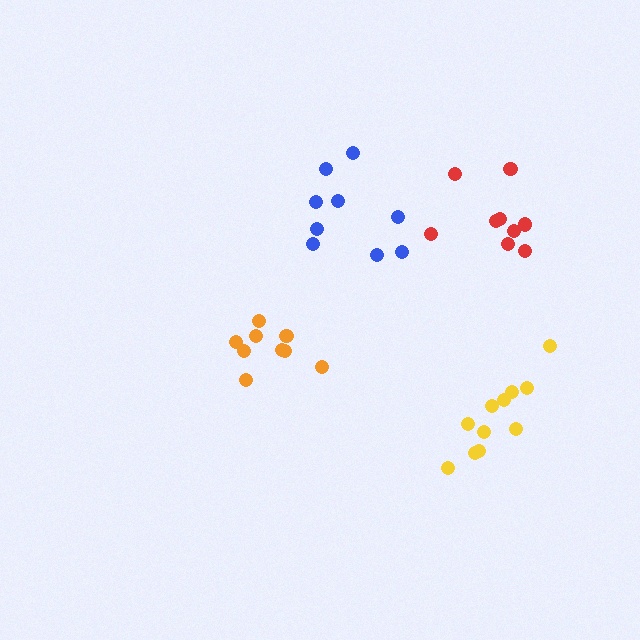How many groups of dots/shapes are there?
There are 4 groups.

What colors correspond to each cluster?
The clusters are colored: yellow, blue, orange, red.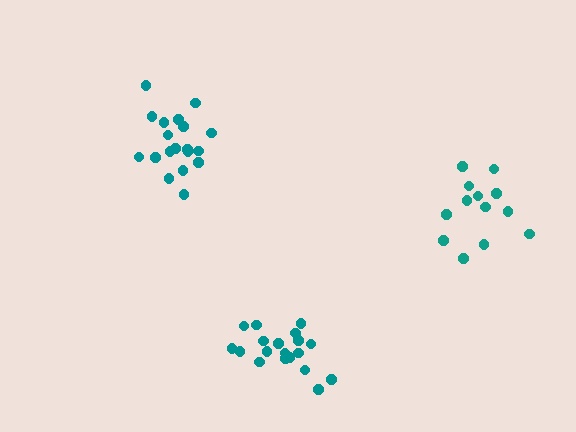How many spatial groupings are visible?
There are 3 spatial groupings.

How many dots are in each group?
Group 1: 19 dots, Group 2: 19 dots, Group 3: 13 dots (51 total).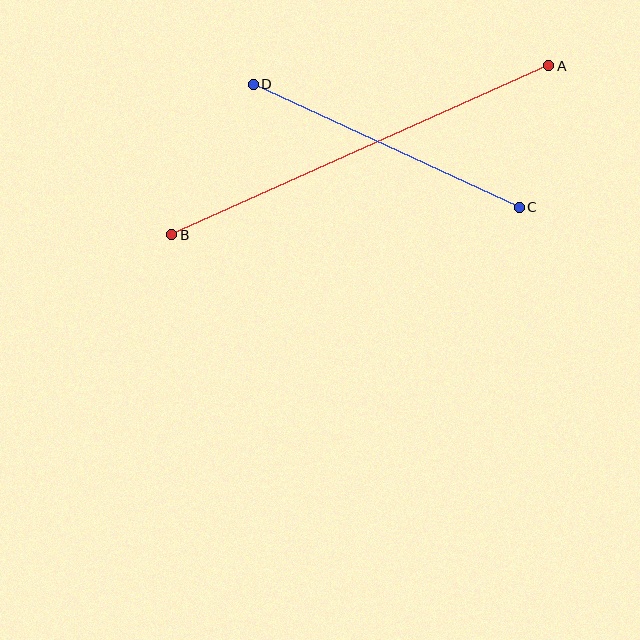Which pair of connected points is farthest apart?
Points A and B are farthest apart.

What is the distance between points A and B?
The distance is approximately 413 pixels.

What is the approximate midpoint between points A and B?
The midpoint is at approximately (360, 150) pixels.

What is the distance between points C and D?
The distance is approximately 293 pixels.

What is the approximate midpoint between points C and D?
The midpoint is at approximately (386, 146) pixels.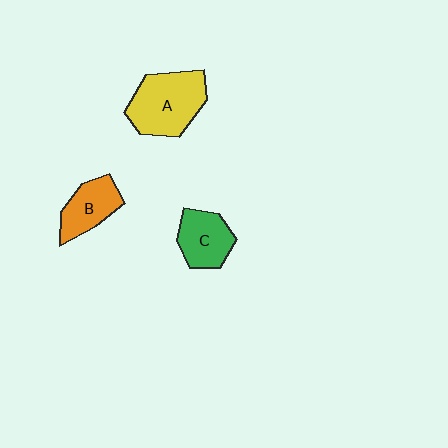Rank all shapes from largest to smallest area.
From largest to smallest: A (yellow), C (green), B (orange).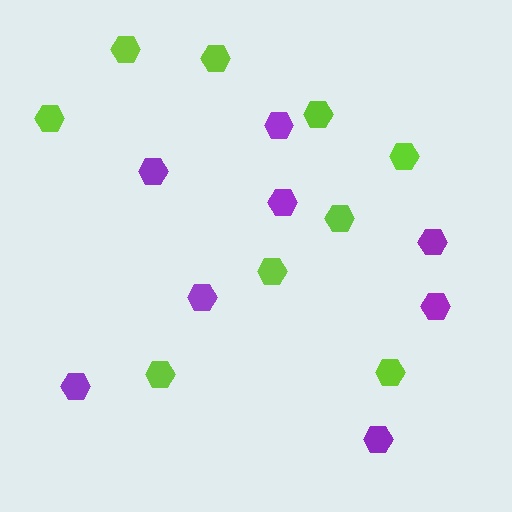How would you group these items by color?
There are 2 groups: one group of purple hexagons (8) and one group of lime hexagons (9).